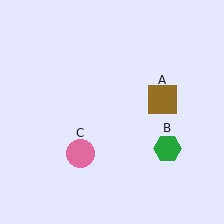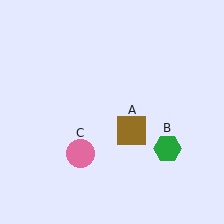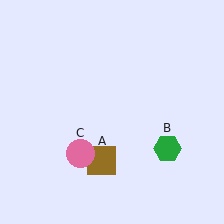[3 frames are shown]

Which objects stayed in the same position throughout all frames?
Green hexagon (object B) and pink circle (object C) remained stationary.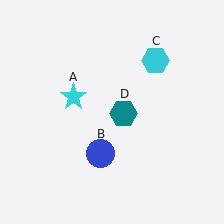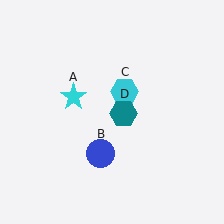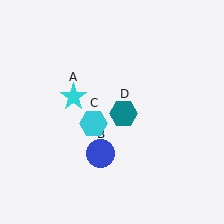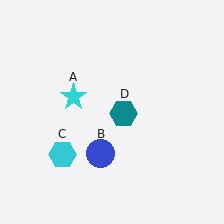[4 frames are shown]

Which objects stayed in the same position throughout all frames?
Cyan star (object A) and blue circle (object B) and teal hexagon (object D) remained stationary.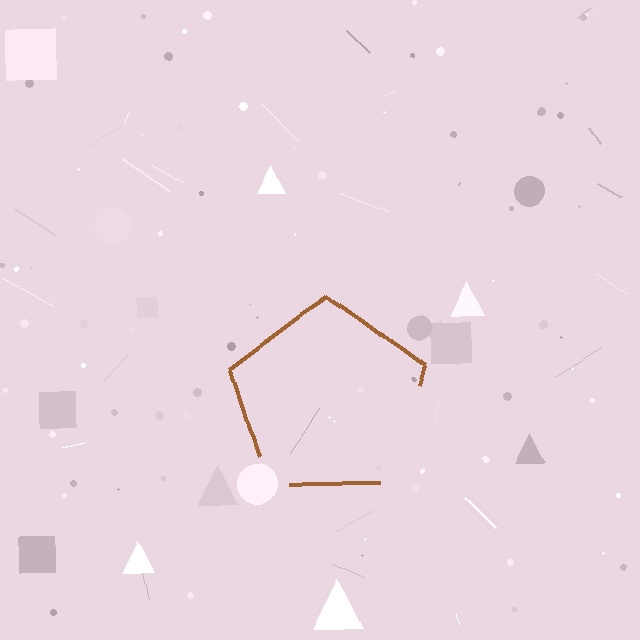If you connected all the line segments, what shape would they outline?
They would outline a pentagon.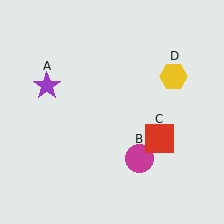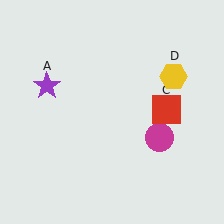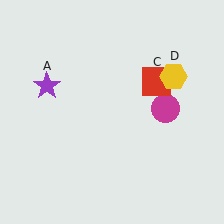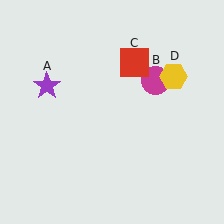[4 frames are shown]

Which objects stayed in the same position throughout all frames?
Purple star (object A) and yellow hexagon (object D) remained stationary.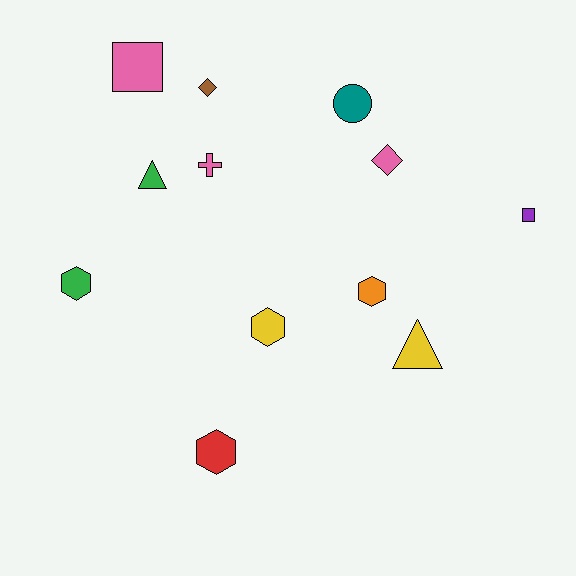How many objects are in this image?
There are 12 objects.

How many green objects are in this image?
There are 2 green objects.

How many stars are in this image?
There are no stars.